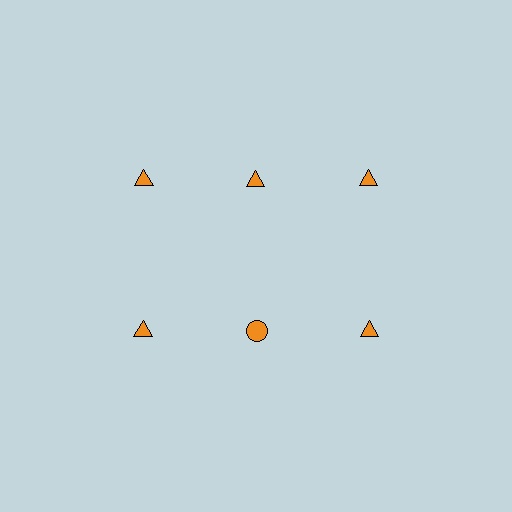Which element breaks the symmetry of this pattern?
The orange circle in the second row, second from left column breaks the symmetry. All other shapes are orange triangles.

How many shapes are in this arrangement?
There are 6 shapes arranged in a grid pattern.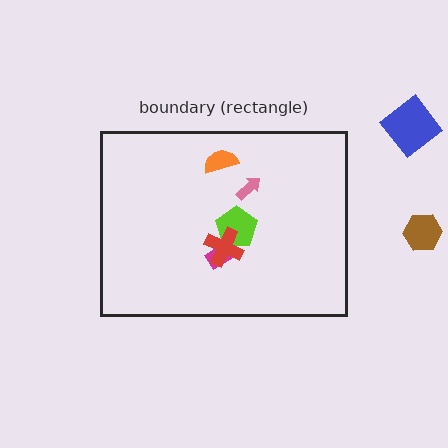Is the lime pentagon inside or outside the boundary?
Inside.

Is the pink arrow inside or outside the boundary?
Inside.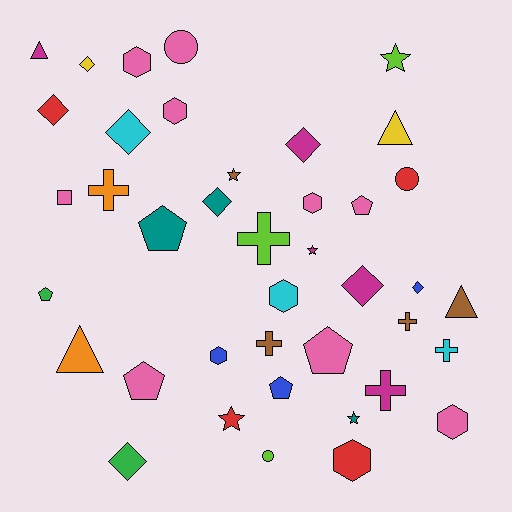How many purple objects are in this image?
There are no purple objects.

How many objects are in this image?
There are 40 objects.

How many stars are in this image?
There are 5 stars.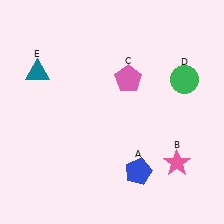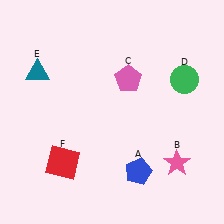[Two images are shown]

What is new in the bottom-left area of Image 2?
A red square (F) was added in the bottom-left area of Image 2.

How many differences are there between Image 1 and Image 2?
There is 1 difference between the two images.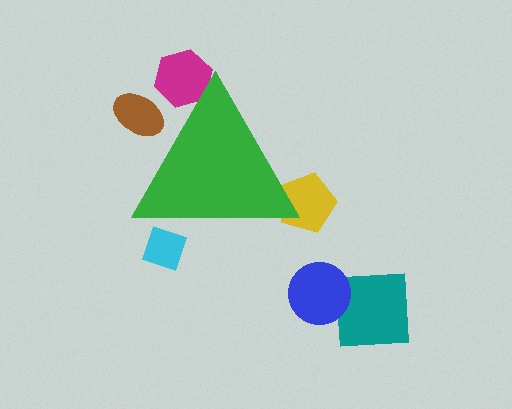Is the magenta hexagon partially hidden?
Yes, the magenta hexagon is partially hidden behind the green triangle.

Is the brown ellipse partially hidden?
Yes, the brown ellipse is partially hidden behind the green triangle.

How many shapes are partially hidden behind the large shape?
4 shapes are partially hidden.